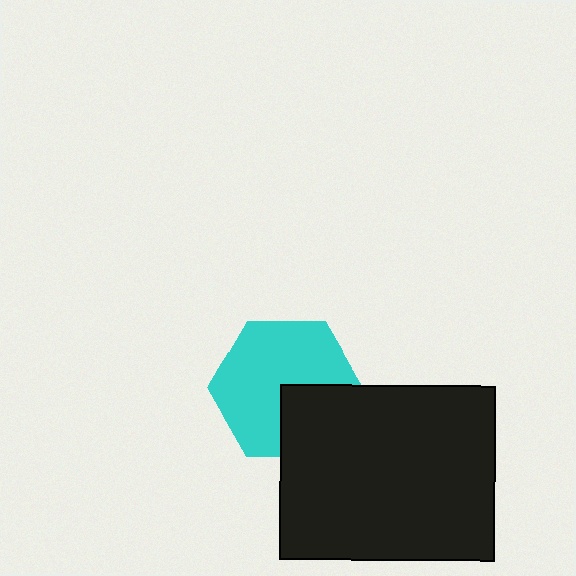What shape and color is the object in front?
The object in front is a black rectangle.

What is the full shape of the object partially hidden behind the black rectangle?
The partially hidden object is a cyan hexagon.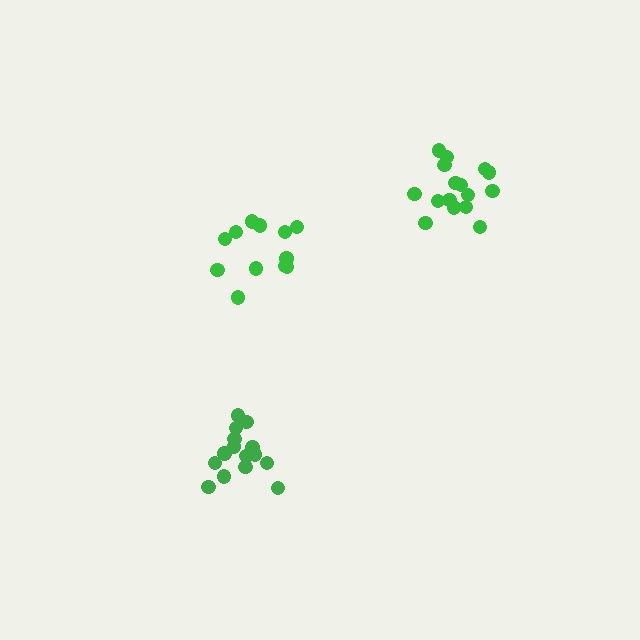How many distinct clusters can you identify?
There are 3 distinct clusters.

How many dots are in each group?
Group 1: 15 dots, Group 2: 16 dots, Group 3: 12 dots (43 total).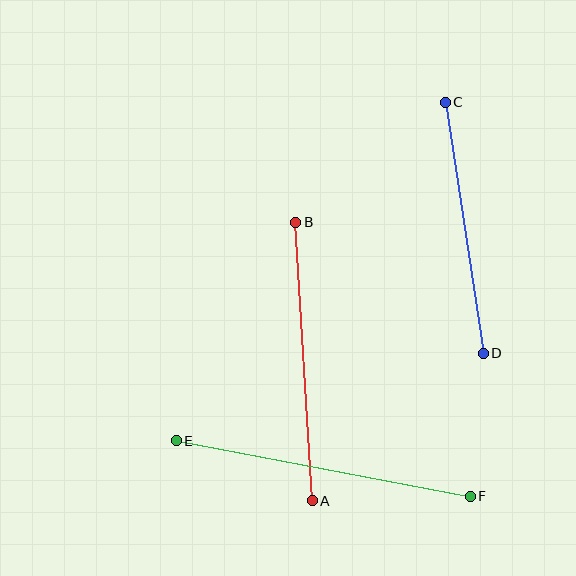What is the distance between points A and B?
The distance is approximately 279 pixels.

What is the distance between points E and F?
The distance is approximately 299 pixels.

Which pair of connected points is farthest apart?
Points E and F are farthest apart.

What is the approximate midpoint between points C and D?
The midpoint is at approximately (464, 228) pixels.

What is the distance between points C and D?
The distance is approximately 254 pixels.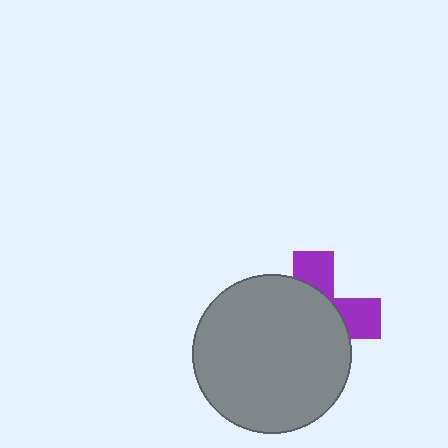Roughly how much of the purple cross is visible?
A small part of it is visible (roughly 33%).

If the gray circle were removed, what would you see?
You would see the complete purple cross.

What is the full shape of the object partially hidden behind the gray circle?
The partially hidden object is a purple cross.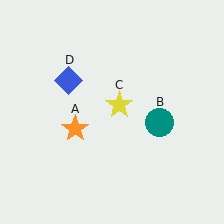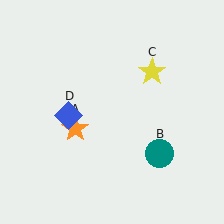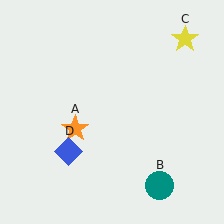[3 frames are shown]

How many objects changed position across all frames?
3 objects changed position: teal circle (object B), yellow star (object C), blue diamond (object D).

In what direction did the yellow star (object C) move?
The yellow star (object C) moved up and to the right.